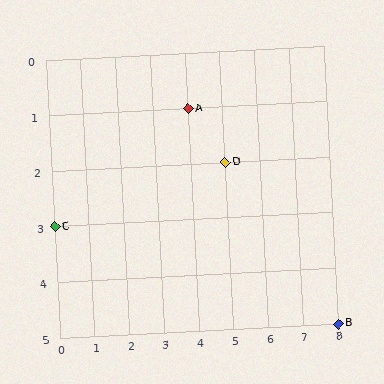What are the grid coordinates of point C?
Point C is at grid coordinates (0, 3).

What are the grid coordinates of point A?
Point A is at grid coordinates (4, 1).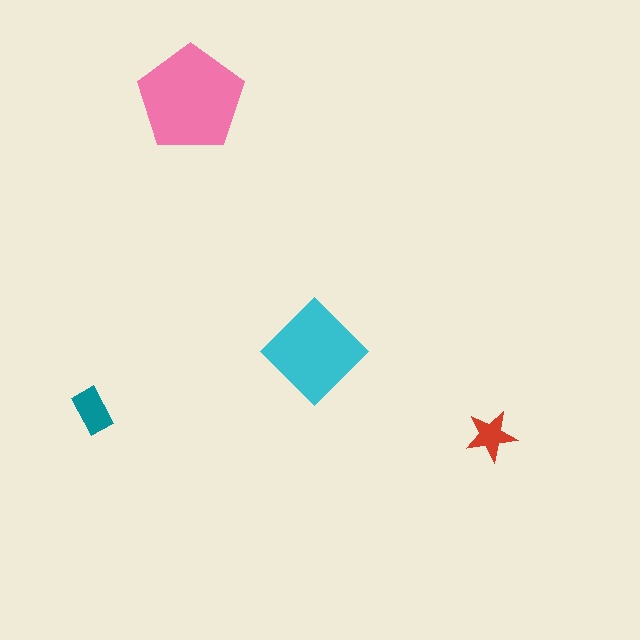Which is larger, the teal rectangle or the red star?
The teal rectangle.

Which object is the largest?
The pink pentagon.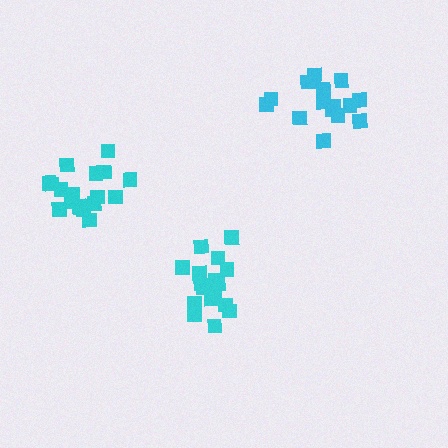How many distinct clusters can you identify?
There are 3 distinct clusters.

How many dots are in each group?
Group 1: 18 dots, Group 2: 16 dots, Group 3: 18 dots (52 total).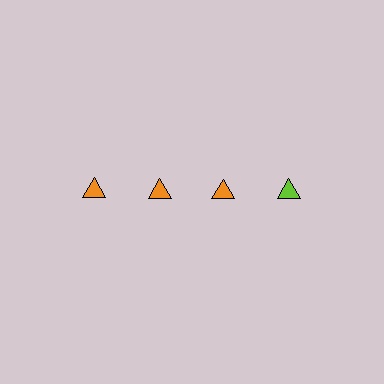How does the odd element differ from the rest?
It has a different color: lime instead of orange.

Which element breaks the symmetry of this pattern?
The lime triangle in the top row, second from right column breaks the symmetry. All other shapes are orange triangles.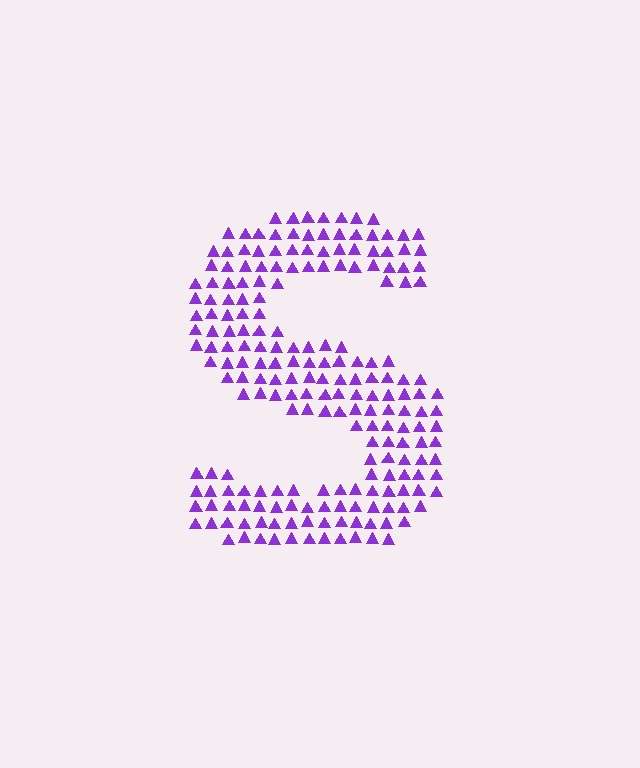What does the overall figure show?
The overall figure shows the letter S.